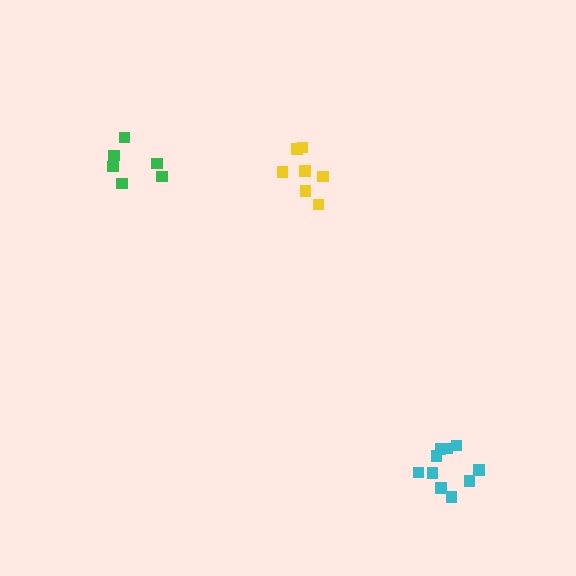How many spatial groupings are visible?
There are 3 spatial groupings.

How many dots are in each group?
Group 1: 10 dots, Group 2: 7 dots, Group 3: 6 dots (23 total).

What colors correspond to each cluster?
The clusters are colored: cyan, yellow, green.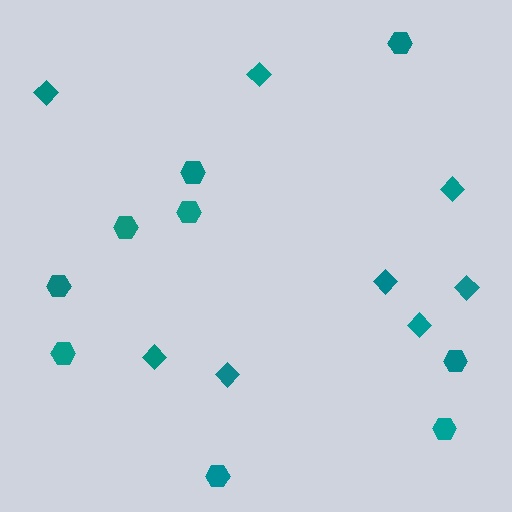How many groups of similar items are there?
There are 2 groups: one group of hexagons (9) and one group of diamonds (8).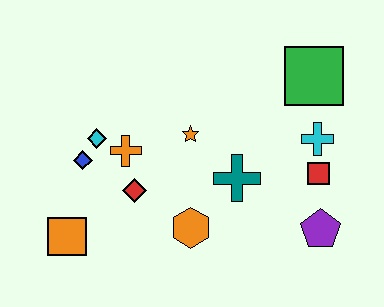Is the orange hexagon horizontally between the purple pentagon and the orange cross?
Yes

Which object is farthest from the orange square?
The green square is farthest from the orange square.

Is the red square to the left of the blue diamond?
No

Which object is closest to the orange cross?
The cyan diamond is closest to the orange cross.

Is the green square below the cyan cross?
No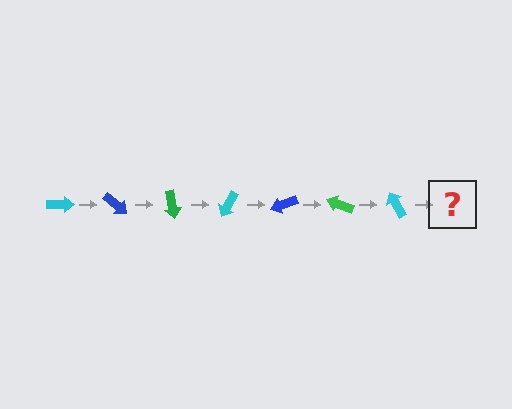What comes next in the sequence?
The next element should be a blue arrow, rotated 280 degrees from the start.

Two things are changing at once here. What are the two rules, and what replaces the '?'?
The two rules are that it rotates 40 degrees each step and the color cycles through cyan, blue, and green. The '?' should be a blue arrow, rotated 280 degrees from the start.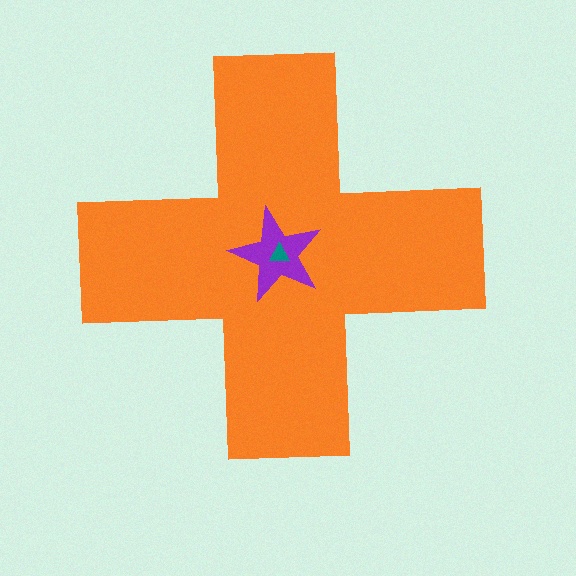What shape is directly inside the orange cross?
The purple star.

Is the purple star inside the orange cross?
Yes.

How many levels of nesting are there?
3.